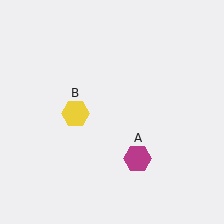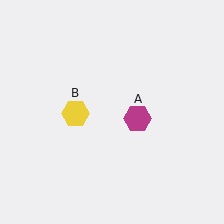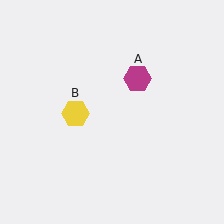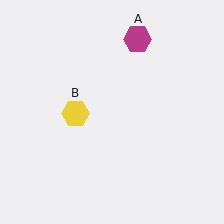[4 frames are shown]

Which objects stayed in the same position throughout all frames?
Yellow hexagon (object B) remained stationary.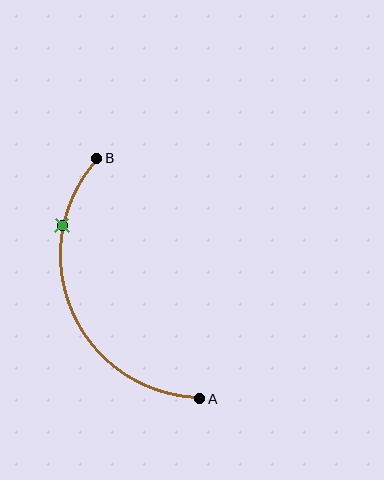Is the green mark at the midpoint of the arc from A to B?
No. The green mark lies on the arc but is closer to endpoint B. The arc midpoint would be at the point on the curve equidistant along the arc from both A and B.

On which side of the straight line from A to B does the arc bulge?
The arc bulges to the left of the straight line connecting A and B.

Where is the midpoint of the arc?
The arc midpoint is the point on the curve farthest from the straight line joining A and B. It sits to the left of that line.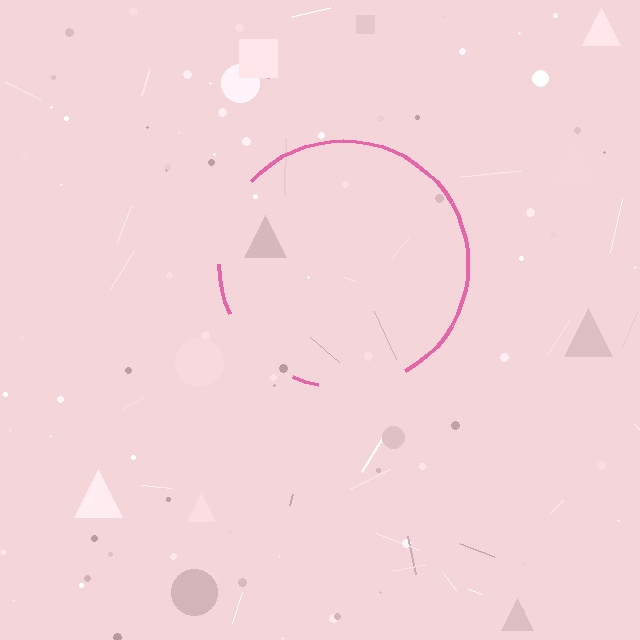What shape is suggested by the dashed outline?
The dashed outline suggests a circle.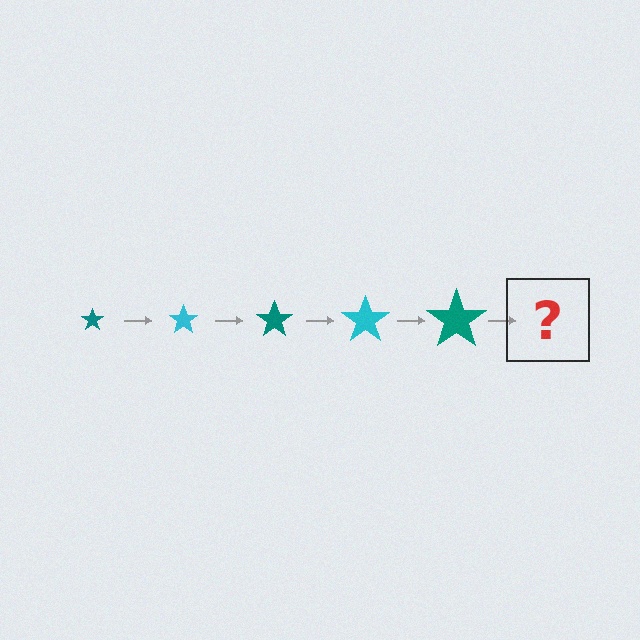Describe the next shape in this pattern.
It should be a cyan star, larger than the previous one.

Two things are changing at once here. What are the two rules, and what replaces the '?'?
The two rules are that the star grows larger each step and the color cycles through teal and cyan. The '?' should be a cyan star, larger than the previous one.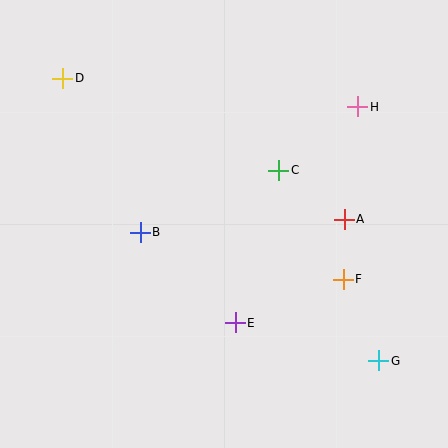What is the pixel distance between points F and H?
The distance between F and H is 173 pixels.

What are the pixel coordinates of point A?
Point A is at (344, 219).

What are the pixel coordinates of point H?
Point H is at (358, 107).